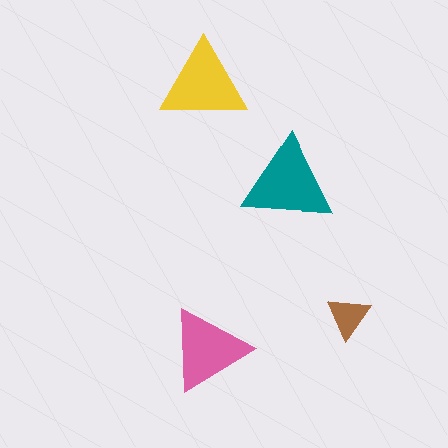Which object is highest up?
The yellow triangle is topmost.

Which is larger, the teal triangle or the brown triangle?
The teal one.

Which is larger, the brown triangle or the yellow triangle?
The yellow one.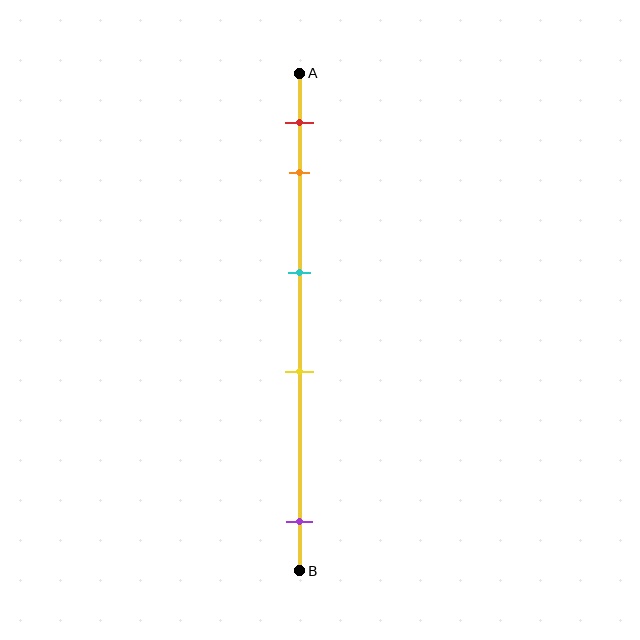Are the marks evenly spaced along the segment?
No, the marks are not evenly spaced.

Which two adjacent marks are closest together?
The red and orange marks are the closest adjacent pair.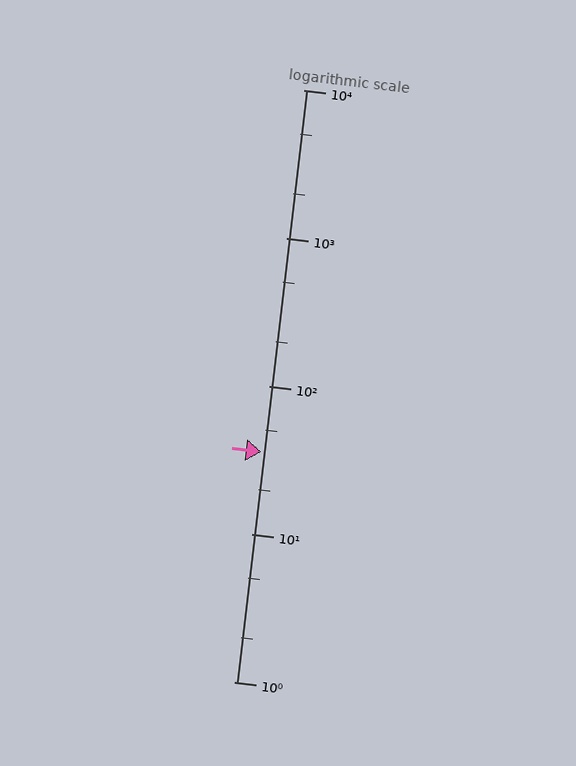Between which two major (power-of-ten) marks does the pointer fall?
The pointer is between 10 and 100.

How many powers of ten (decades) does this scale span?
The scale spans 4 decades, from 1 to 10000.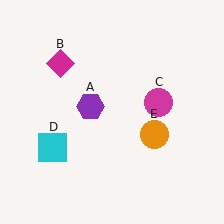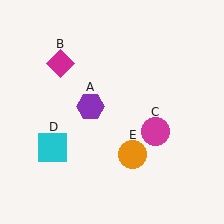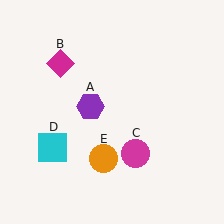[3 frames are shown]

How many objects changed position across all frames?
2 objects changed position: magenta circle (object C), orange circle (object E).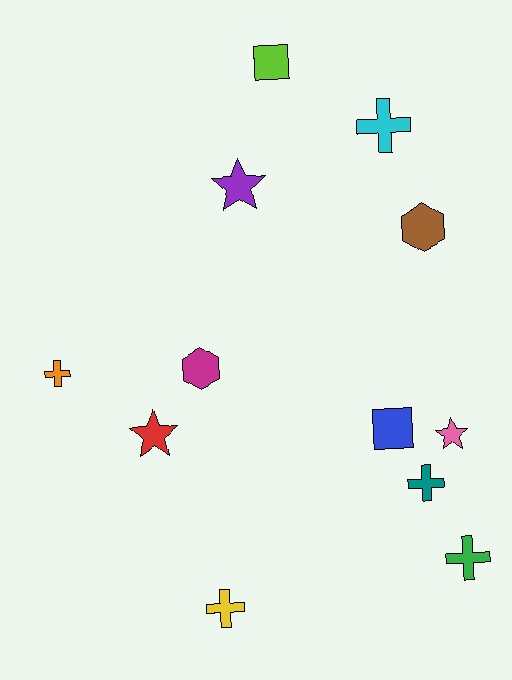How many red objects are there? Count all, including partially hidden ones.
There is 1 red object.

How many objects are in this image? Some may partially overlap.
There are 12 objects.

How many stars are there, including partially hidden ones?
There are 3 stars.